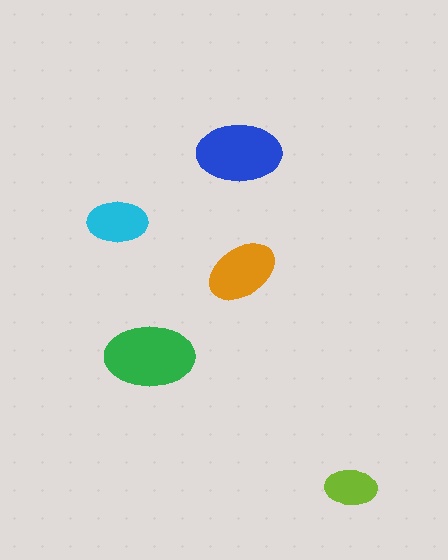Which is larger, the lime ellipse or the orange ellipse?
The orange one.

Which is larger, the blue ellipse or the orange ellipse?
The blue one.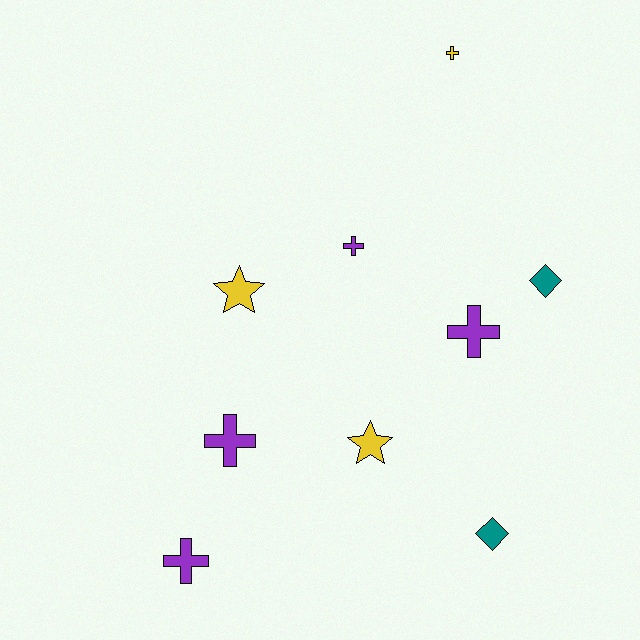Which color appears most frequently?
Purple, with 4 objects.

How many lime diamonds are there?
There are no lime diamonds.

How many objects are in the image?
There are 9 objects.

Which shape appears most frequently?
Cross, with 5 objects.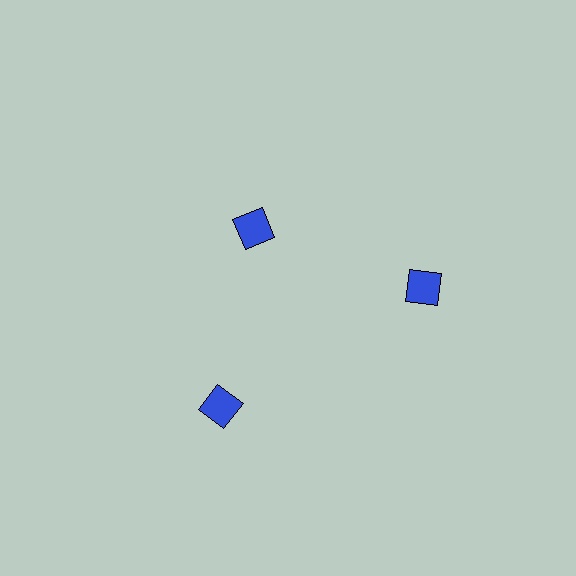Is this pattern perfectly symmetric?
No. The 3 blue diamonds are arranged in a ring, but one element near the 11 o'clock position is pulled inward toward the center, breaking the 3-fold rotational symmetry.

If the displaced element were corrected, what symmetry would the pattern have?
It would have 3-fold rotational symmetry — the pattern would map onto itself every 120 degrees.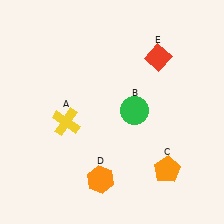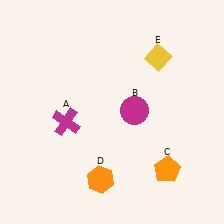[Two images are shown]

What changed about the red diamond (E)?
In Image 1, E is red. In Image 2, it changed to yellow.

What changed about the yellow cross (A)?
In Image 1, A is yellow. In Image 2, it changed to magenta.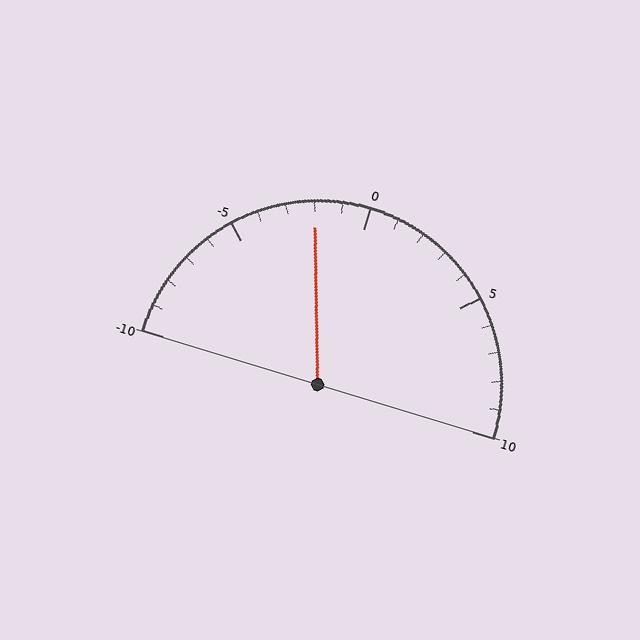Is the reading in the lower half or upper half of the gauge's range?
The reading is in the lower half of the range (-10 to 10).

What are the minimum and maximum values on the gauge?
The gauge ranges from -10 to 10.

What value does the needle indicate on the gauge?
The needle indicates approximately -2.